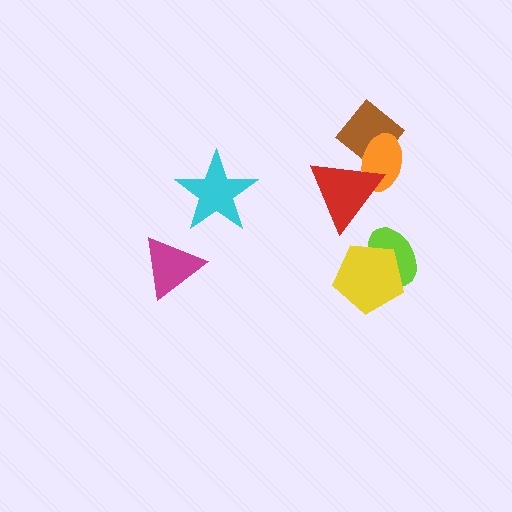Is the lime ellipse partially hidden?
Yes, it is partially covered by another shape.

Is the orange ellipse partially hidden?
Yes, it is partially covered by another shape.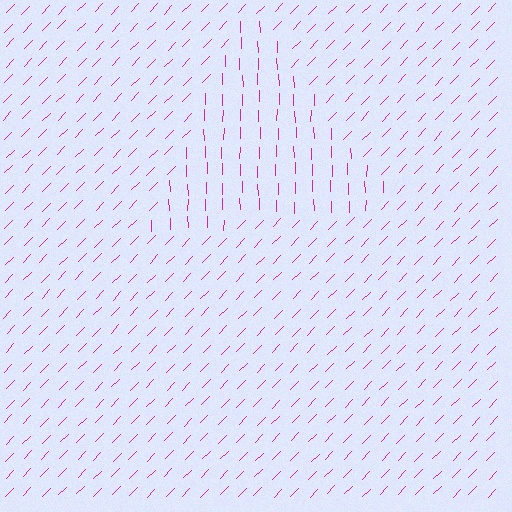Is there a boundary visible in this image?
Yes, there is a texture boundary formed by a change in line orientation.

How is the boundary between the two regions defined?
The boundary is defined purely by a change in line orientation (approximately 45 degrees difference). All lines are the same color and thickness.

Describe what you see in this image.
The image is filled with small magenta line segments. A triangle region in the image has lines oriented differently from the surrounding lines, creating a visible texture boundary.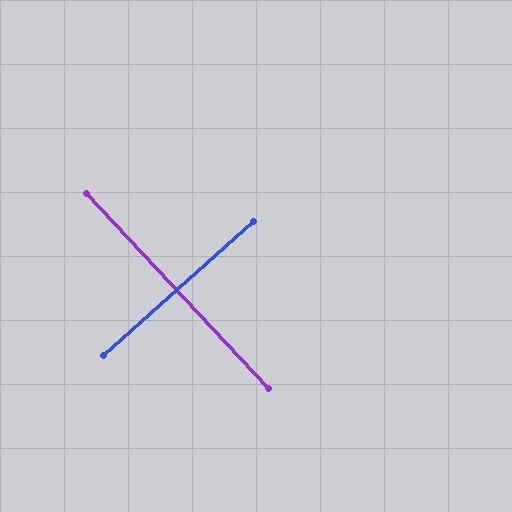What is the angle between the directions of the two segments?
Approximately 89 degrees.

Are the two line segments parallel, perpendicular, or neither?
Perpendicular — they meet at approximately 89°.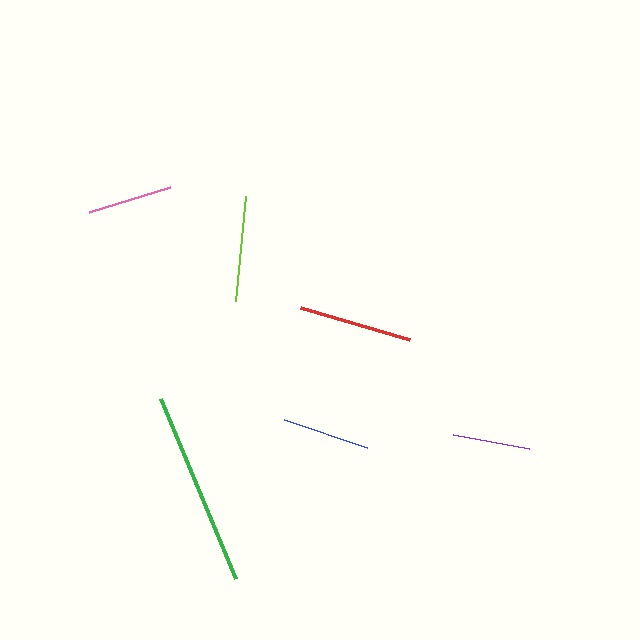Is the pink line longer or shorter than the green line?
The green line is longer than the pink line.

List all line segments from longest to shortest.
From longest to shortest: green, red, lime, blue, pink, purple.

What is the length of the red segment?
The red segment is approximately 113 pixels long.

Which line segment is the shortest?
The purple line is the shortest at approximately 78 pixels.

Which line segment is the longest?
The green line is the longest at approximately 196 pixels.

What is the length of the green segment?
The green segment is approximately 196 pixels long.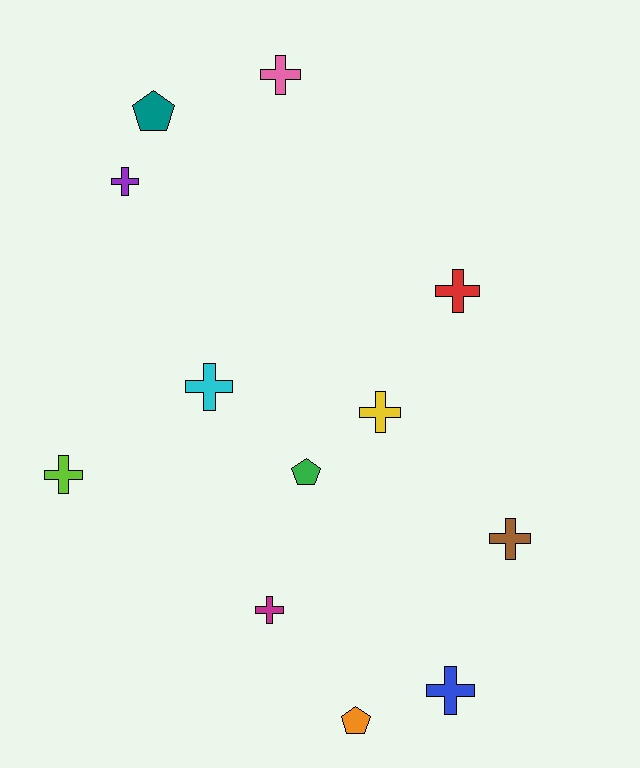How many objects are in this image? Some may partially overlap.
There are 12 objects.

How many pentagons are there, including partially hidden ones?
There are 3 pentagons.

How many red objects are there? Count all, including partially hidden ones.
There is 1 red object.